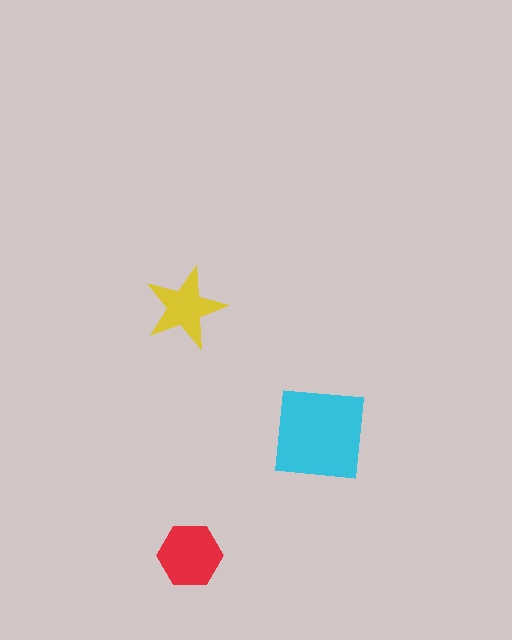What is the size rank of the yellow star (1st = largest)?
3rd.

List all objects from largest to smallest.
The cyan square, the red hexagon, the yellow star.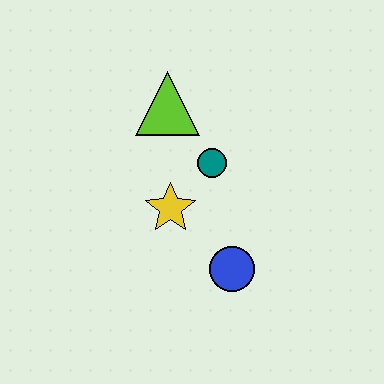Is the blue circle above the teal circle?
No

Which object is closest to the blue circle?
The yellow star is closest to the blue circle.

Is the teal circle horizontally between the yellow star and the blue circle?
Yes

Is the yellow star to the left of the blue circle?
Yes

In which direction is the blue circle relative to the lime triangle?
The blue circle is below the lime triangle.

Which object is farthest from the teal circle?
The blue circle is farthest from the teal circle.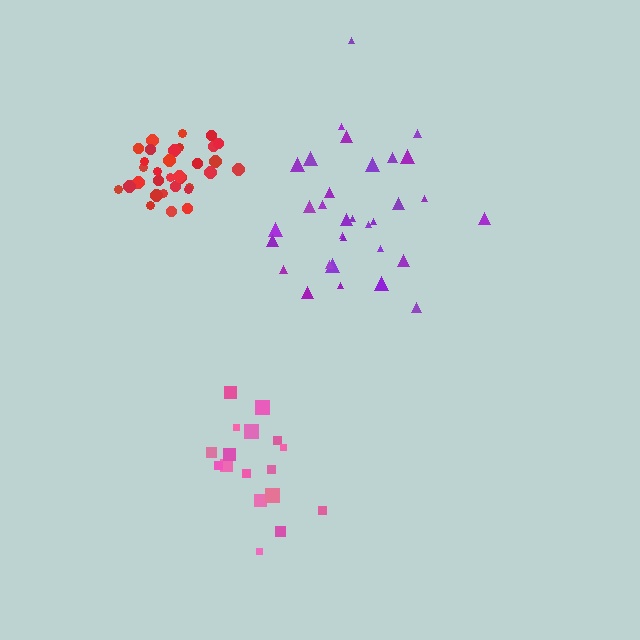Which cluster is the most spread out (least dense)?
Purple.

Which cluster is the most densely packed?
Red.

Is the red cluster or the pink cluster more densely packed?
Red.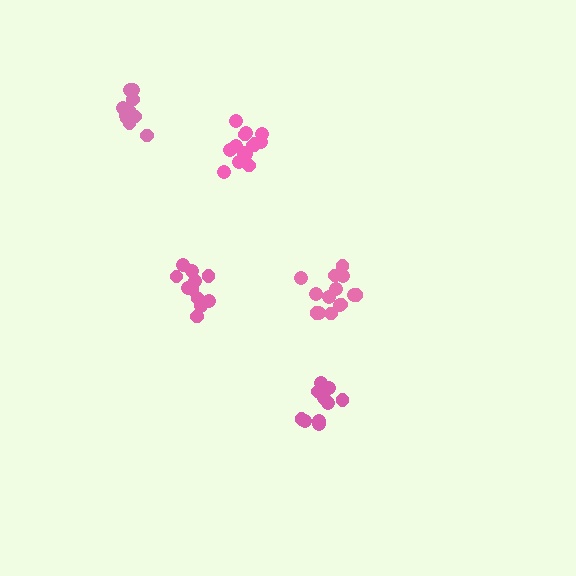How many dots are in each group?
Group 1: 11 dots, Group 2: 10 dots, Group 3: 10 dots, Group 4: 14 dots, Group 5: 15 dots (60 total).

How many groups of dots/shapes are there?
There are 5 groups.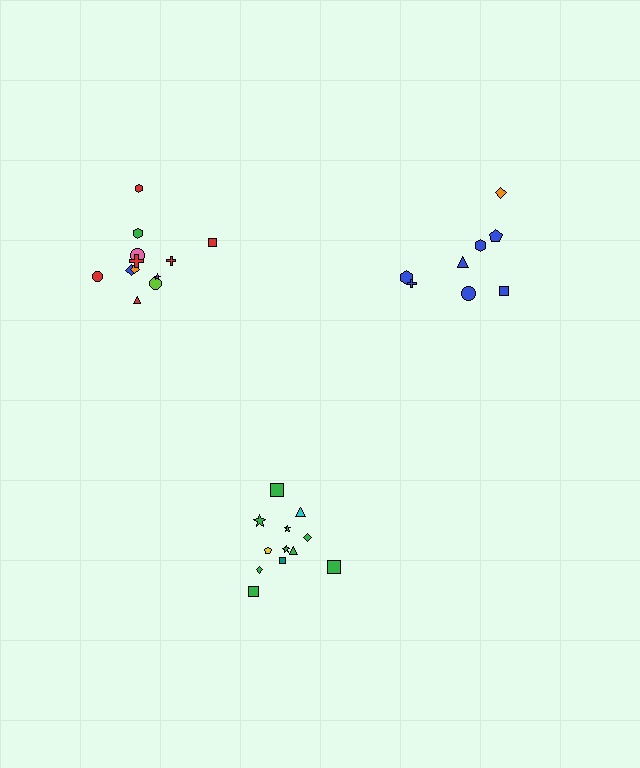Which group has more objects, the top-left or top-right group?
The top-left group.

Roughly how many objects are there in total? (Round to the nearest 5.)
Roughly 30 objects in total.